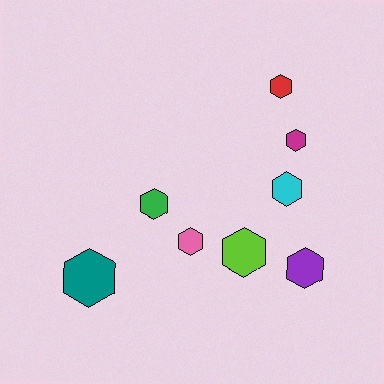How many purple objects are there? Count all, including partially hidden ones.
There is 1 purple object.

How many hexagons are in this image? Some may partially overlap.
There are 8 hexagons.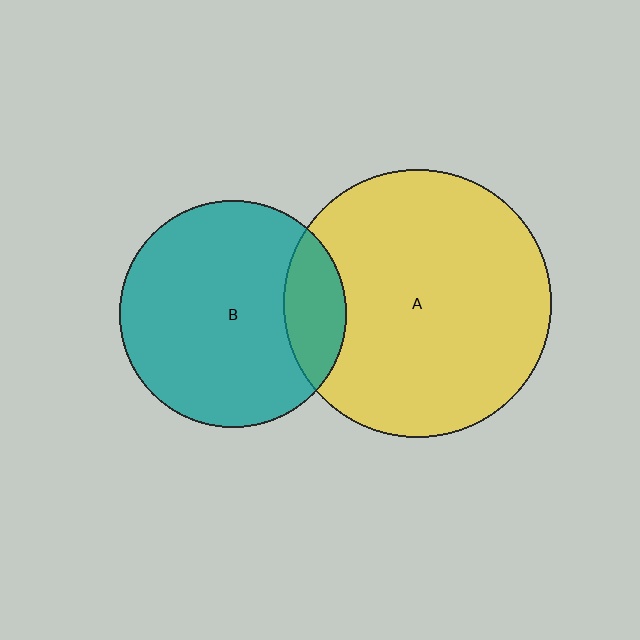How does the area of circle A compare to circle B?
Approximately 1.4 times.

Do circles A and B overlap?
Yes.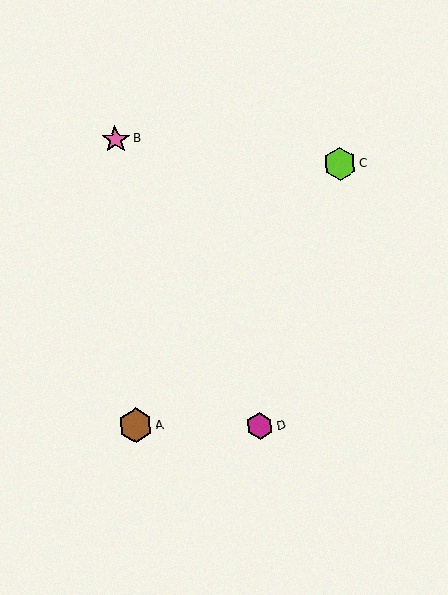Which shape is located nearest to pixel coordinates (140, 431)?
The brown hexagon (labeled A) at (136, 425) is nearest to that location.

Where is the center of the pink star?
The center of the pink star is at (115, 139).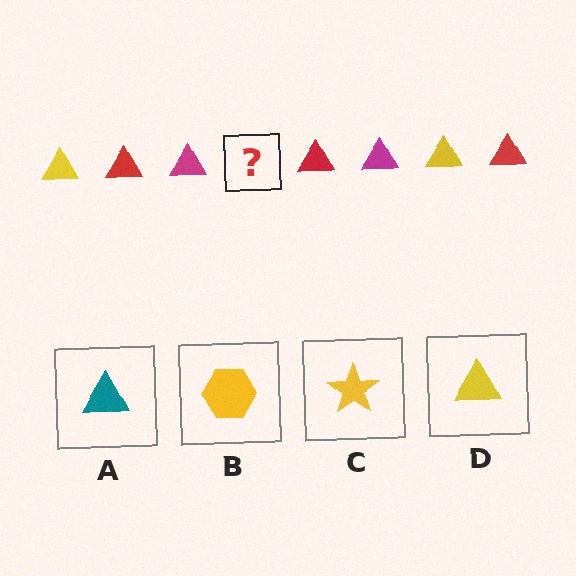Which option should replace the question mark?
Option D.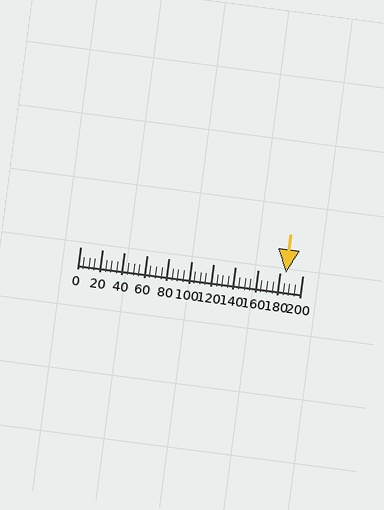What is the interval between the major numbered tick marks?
The major tick marks are spaced 20 units apart.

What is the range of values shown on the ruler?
The ruler shows values from 0 to 200.